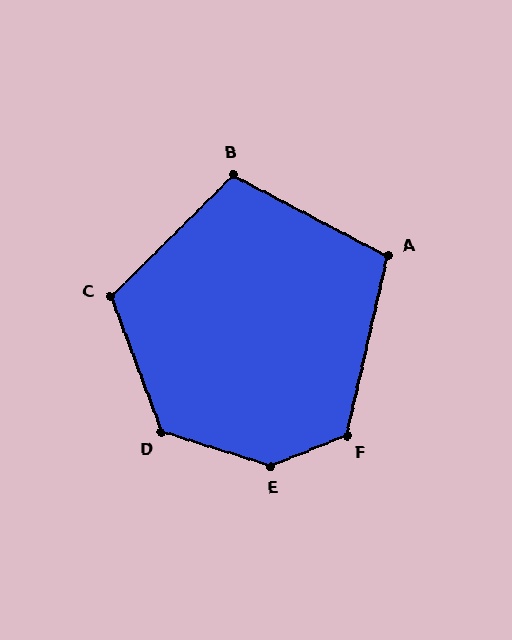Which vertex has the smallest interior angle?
A, at approximately 105 degrees.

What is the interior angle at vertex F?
Approximately 125 degrees (obtuse).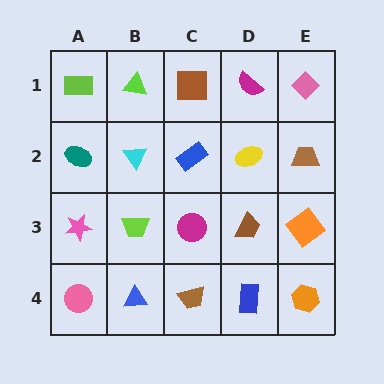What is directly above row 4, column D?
A brown trapezoid.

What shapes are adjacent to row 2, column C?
A brown square (row 1, column C), a magenta circle (row 3, column C), a cyan triangle (row 2, column B), a yellow ellipse (row 2, column D).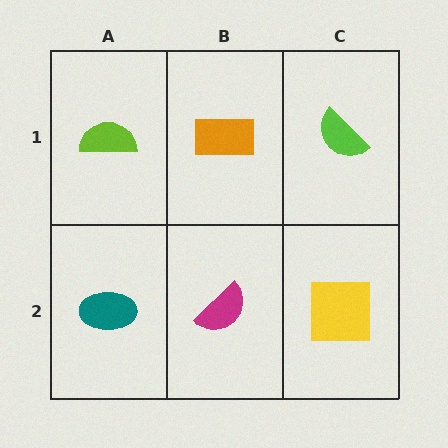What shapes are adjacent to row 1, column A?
A teal ellipse (row 2, column A), an orange rectangle (row 1, column B).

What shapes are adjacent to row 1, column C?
A yellow square (row 2, column C), an orange rectangle (row 1, column B).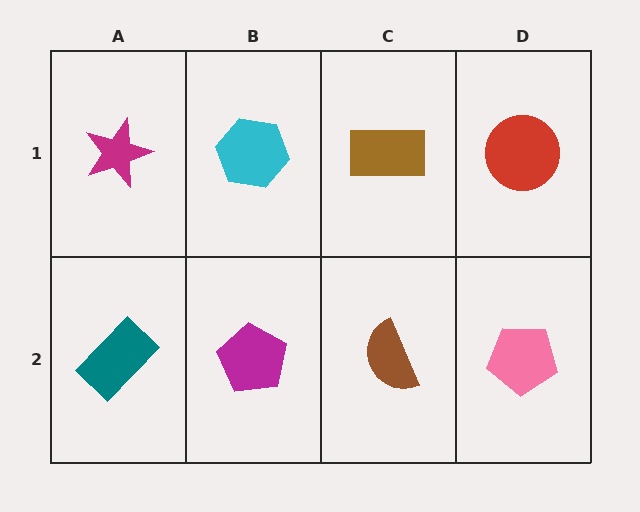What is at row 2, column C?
A brown semicircle.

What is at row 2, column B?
A magenta pentagon.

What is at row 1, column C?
A brown rectangle.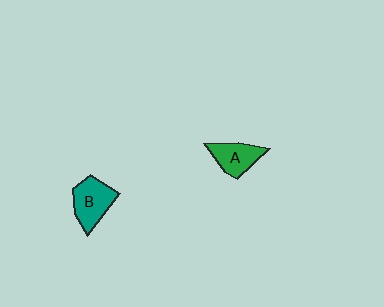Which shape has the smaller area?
Shape A (green).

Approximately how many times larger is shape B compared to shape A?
Approximately 1.2 times.